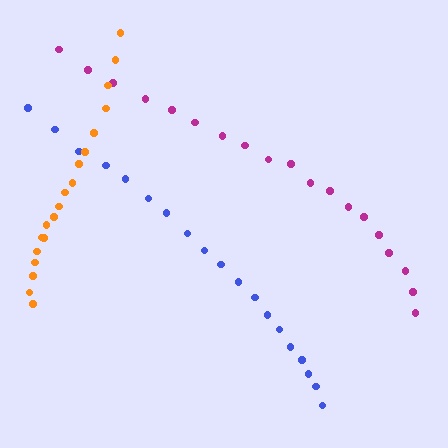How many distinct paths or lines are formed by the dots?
There are 3 distinct paths.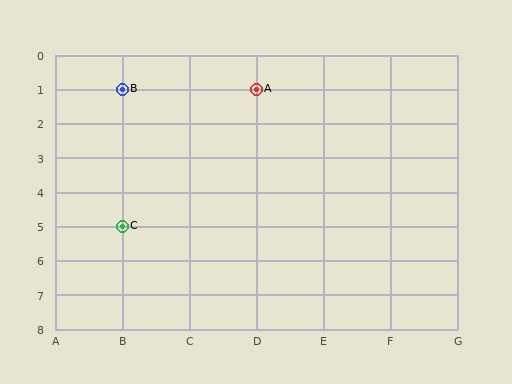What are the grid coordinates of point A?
Point A is at grid coordinates (D, 1).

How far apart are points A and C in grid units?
Points A and C are 2 columns and 4 rows apart (about 4.5 grid units diagonally).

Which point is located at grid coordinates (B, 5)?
Point C is at (B, 5).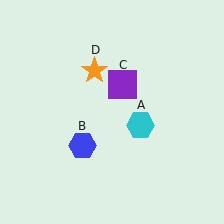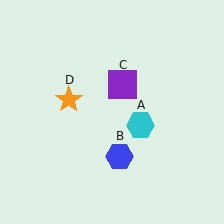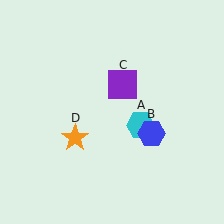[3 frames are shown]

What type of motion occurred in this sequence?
The blue hexagon (object B), orange star (object D) rotated counterclockwise around the center of the scene.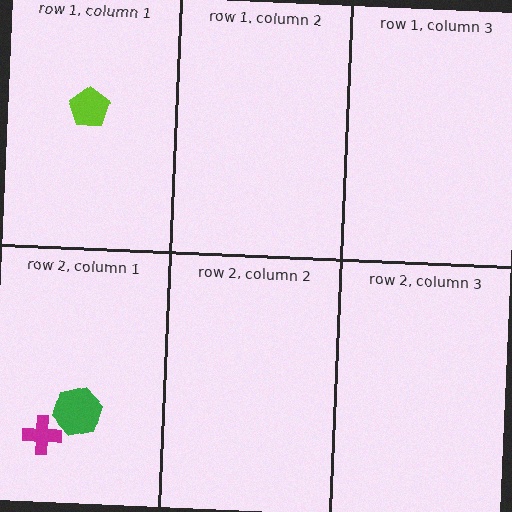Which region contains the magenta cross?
The row 2, column 1 region.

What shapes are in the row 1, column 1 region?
The lime pentagon.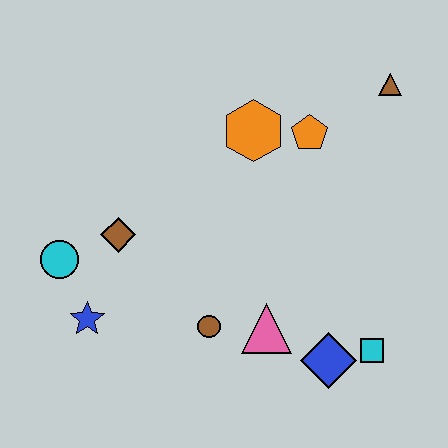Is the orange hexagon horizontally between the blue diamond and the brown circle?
Yes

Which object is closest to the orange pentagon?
The orange hexagon is closest to the orange pentagon.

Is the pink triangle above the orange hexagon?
No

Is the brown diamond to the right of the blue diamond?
No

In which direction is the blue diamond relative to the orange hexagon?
The blue diamond is below the orange hexagon.